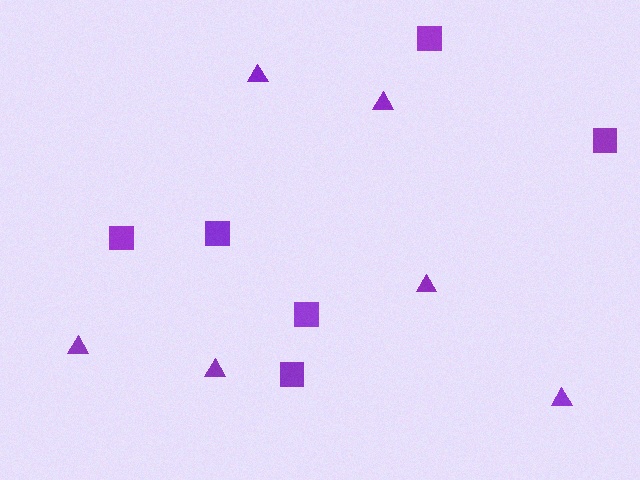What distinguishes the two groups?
There are 2 groups: one group of squares (6) and one group of triangles (6).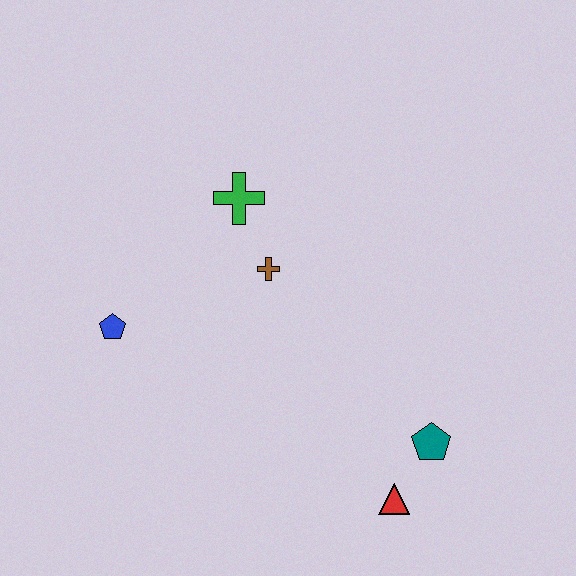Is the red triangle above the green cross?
No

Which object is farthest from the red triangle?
The green cross is farthest from the red triangle.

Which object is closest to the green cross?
The brown cross is closest to the green cross.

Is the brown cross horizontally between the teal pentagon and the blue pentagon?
Yes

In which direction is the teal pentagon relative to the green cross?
The teal pentagon is below the green cross.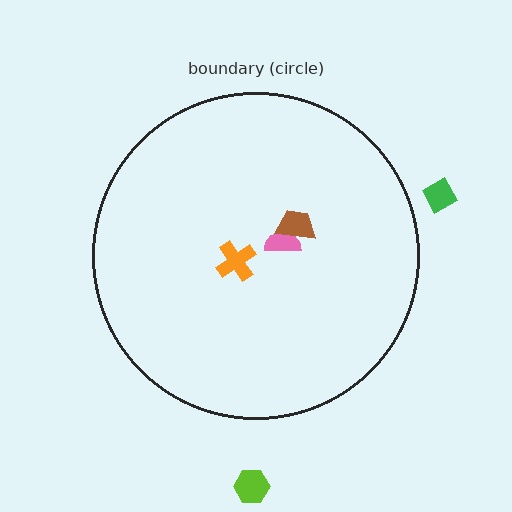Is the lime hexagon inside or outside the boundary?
Outside.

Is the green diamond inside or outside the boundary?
Outside.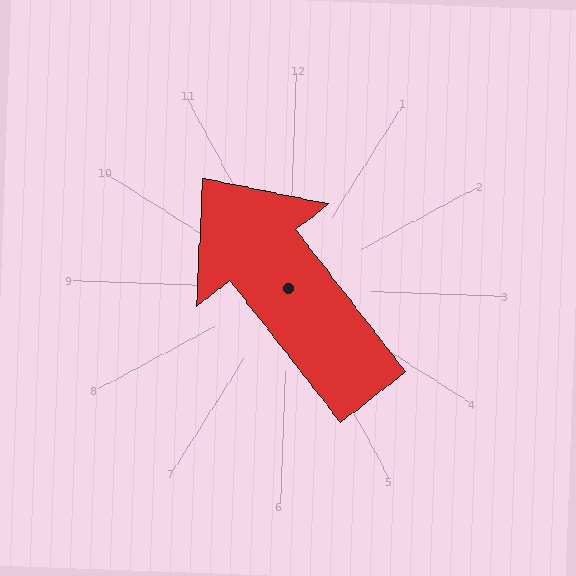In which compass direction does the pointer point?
Northwest.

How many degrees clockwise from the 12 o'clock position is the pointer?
Approximately 320 degrees.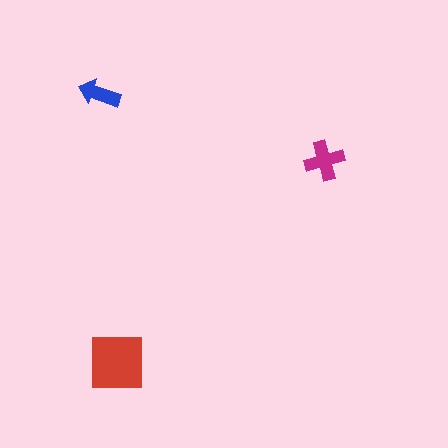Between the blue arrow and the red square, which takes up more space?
The red square.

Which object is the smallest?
The blue arrow.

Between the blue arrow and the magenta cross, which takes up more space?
The magenta cross.